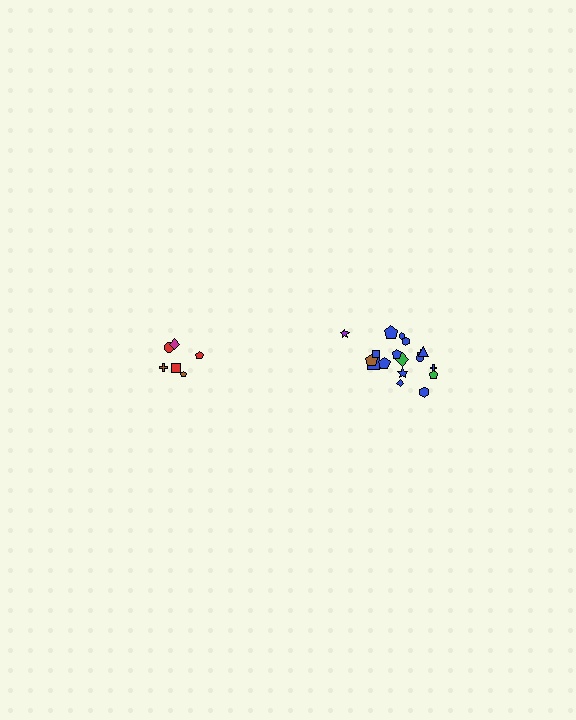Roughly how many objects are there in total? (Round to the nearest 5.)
Roughly 25 objects in total.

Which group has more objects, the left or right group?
The right group.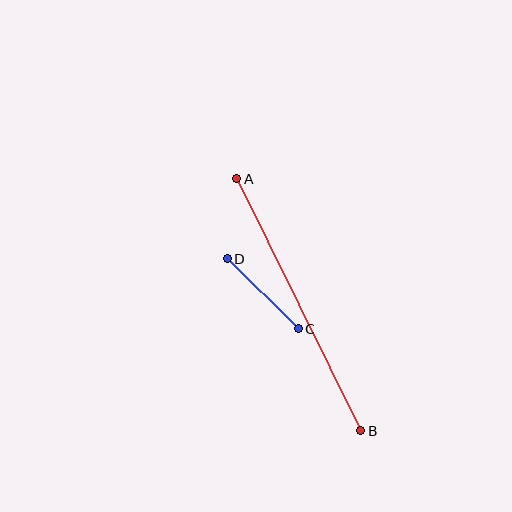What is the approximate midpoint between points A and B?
The midpoint is at approximately (299, 305) pixels.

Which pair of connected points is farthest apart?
Points A and B are farthest apart.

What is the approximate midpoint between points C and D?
The midpoint is at approximately (263, 294) pixels.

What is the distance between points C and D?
The distance is approximately 100 pixels.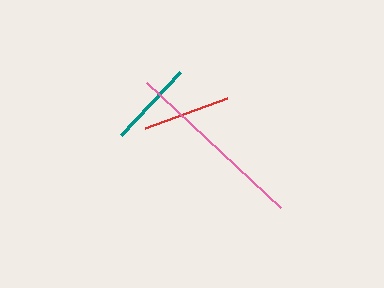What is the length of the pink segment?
The pink segment is approximately 183 pixels long.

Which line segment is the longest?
The pink line is the longest at approximately 183 pixels.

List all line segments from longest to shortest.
From longest to shortest: pink, red, teal.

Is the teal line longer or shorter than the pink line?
The pink line is longer than the teal line.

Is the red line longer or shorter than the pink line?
The pink line is longer than the red line.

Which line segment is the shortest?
The teal line is the shortest at approximately 86 pixels.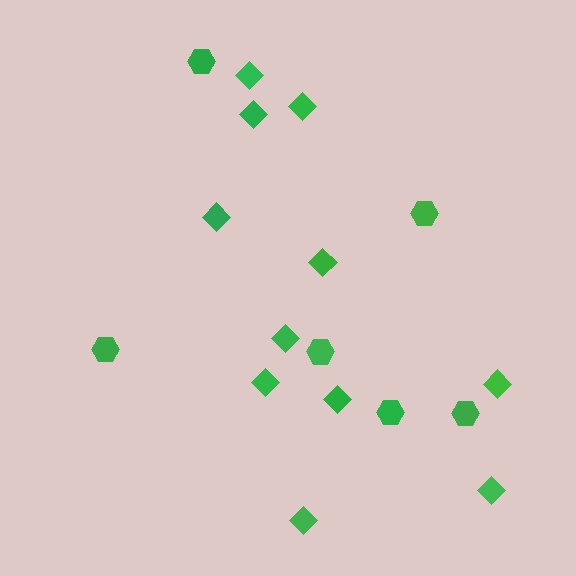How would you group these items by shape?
There are 2 groups: one group of diamonds (11) and one group of hexagons (6).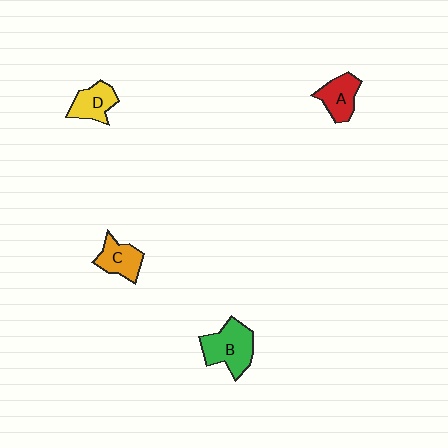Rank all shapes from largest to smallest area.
From largest to smallest: B (green), A (red), C (orange), D (yellow).